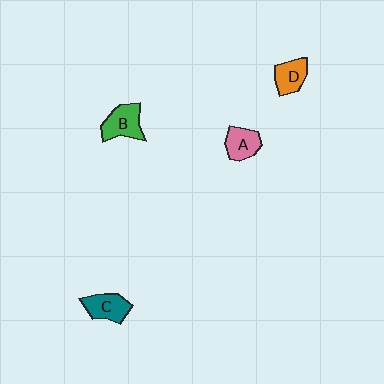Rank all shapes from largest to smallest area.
From largest to smallest: B (green), C (teal), A (pink), D (orange).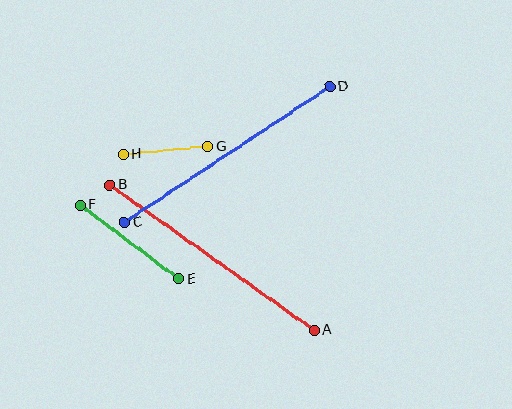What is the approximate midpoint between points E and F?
The midpoint is at approximately (129, 242) pixels.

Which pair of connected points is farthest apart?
Points A and B are farthest apart.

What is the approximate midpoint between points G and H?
The midpoint is at approximately (166, 150) pixels.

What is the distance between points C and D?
The distance is approximately 247 pixels.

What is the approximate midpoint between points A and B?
The midpoint is at approximately (212, 257) pixels.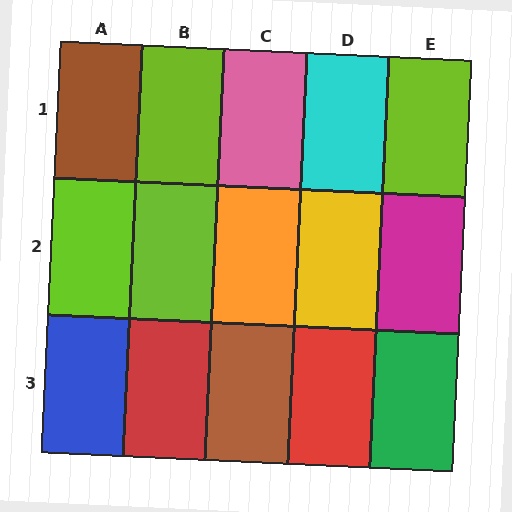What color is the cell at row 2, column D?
Yellow.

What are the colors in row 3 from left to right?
Blue, red, brown, red, green.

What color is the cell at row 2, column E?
Magenta.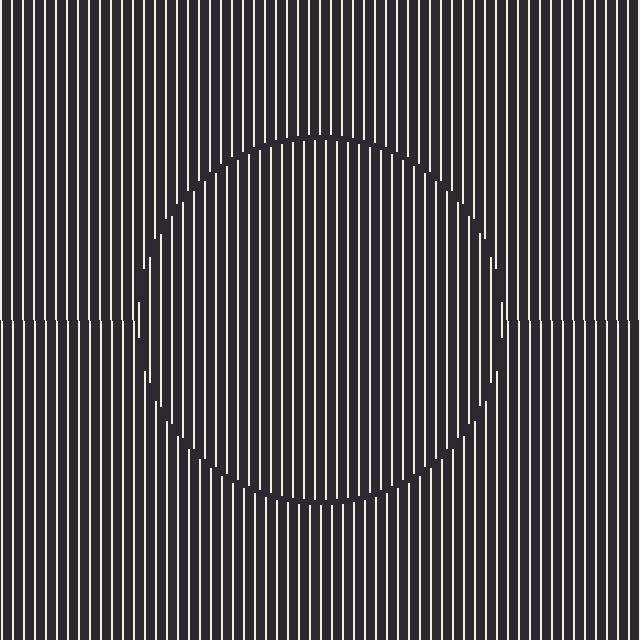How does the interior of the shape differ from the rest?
The interior of the shape contains the same grating, shifted by half a period — the contour is defined by the phase discontinuity where line-ends from the inner and outer gratings abut.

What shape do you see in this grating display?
An illusory circle. The interior of the shape contains the same grating, shifted by half a period — the contour is defined by the phase discontinuity where line-ends from the inner and outer gratings abut.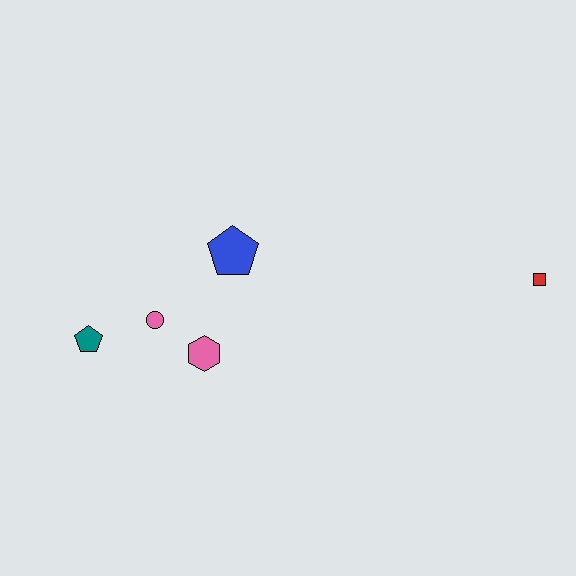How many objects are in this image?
There are 5 objects.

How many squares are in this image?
There is 1 square.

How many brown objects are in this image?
There are no brown objects.